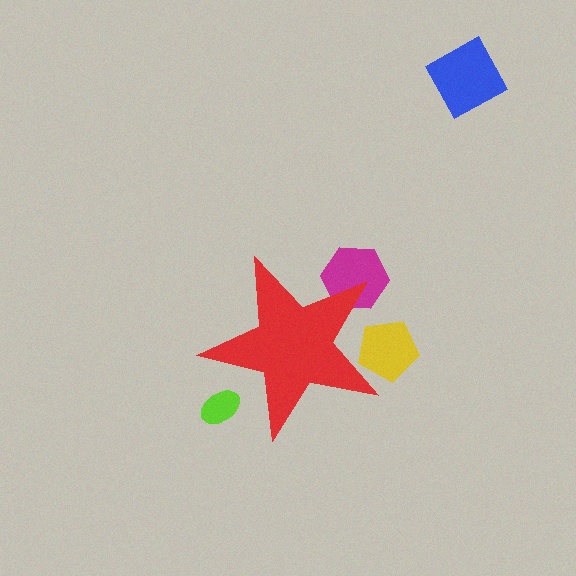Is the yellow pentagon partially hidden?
Yes, the yellow pentagon is partially hidden behind the red star.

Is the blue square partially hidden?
No, the blue square is fully visible.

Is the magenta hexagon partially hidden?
Yes, the magenta hexagon is partially hidden behind the red star.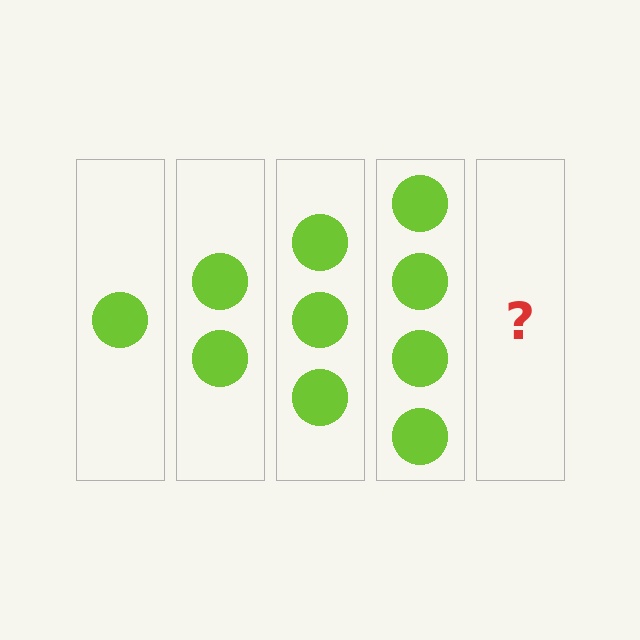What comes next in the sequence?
The next element should be 5 circles.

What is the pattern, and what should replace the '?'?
The pattern is that each step adds one more circle. The '?' should be 5 circles.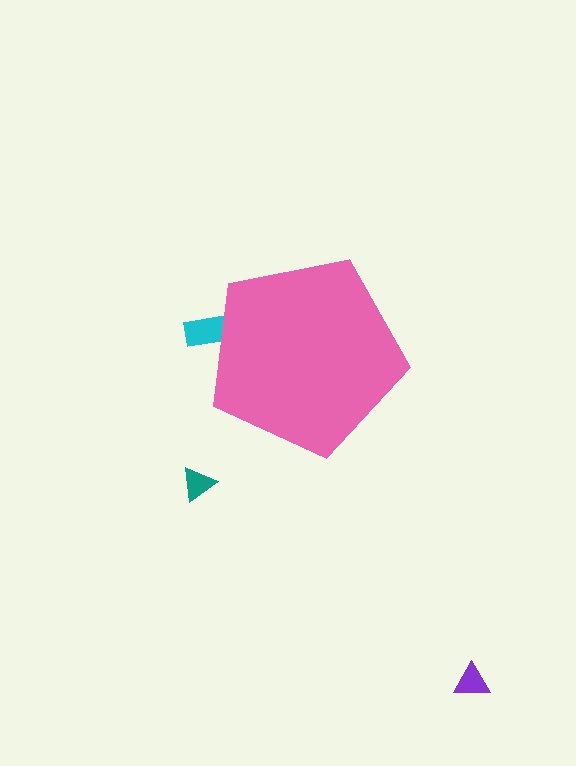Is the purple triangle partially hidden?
No, the purple triangle is fully visible.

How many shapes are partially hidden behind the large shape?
1 shape is partially hidden.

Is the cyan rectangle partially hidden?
Yes, the cyan rectangle is partially hidden behind the pink pentagon.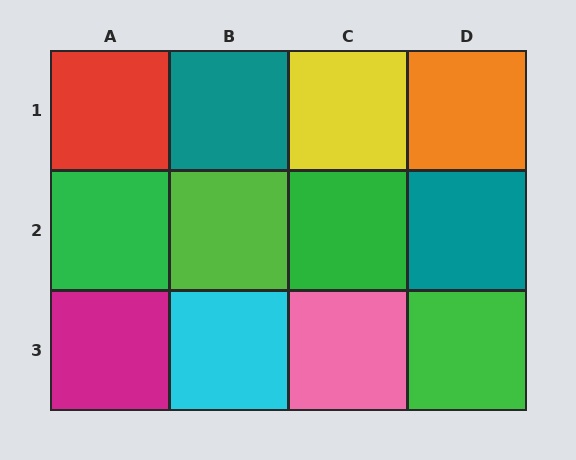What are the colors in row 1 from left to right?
Red, teal, yellow, orange.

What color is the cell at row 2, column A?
Green.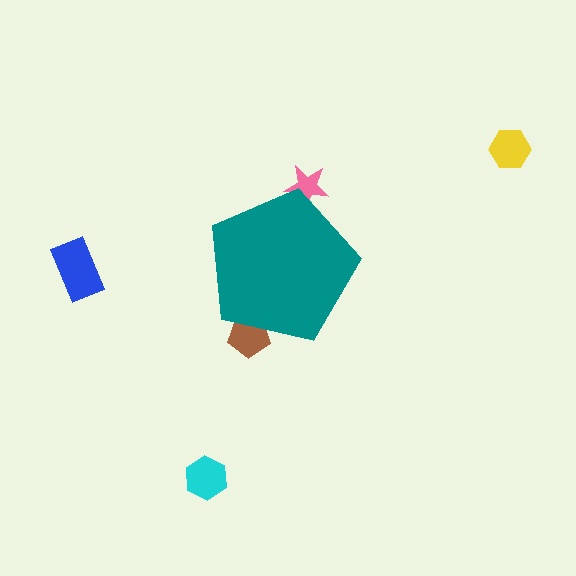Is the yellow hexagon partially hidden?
No, the yellow hexagon is fully visible.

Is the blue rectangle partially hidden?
No, the blue rectangle is fully visible.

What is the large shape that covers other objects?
A teal pentagon.